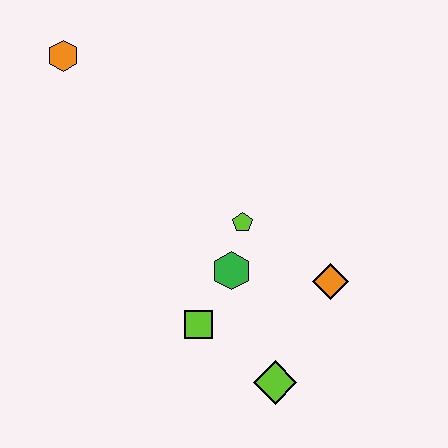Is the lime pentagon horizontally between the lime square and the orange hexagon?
No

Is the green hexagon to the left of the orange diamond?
Yes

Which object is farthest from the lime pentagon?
The orange hexagon is farthest from the lime pentagon.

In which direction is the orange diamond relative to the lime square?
The orange diamond is to the right of the lime square.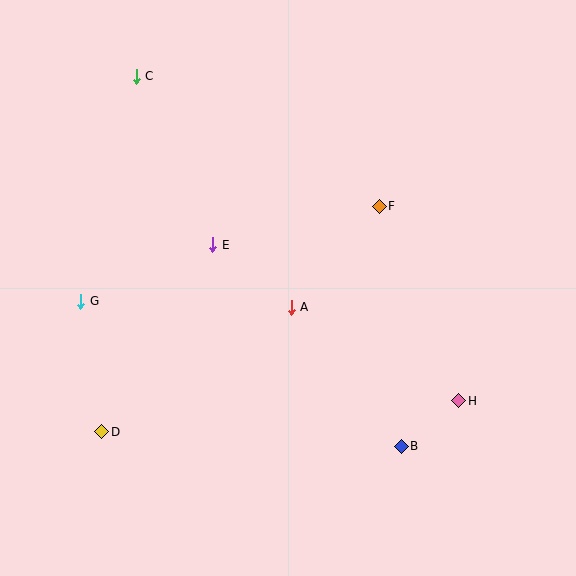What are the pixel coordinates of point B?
Point B is at (401, 446).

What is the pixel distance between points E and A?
The distance between E and A is 101 pixels.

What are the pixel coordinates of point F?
Point F is at (379, 206).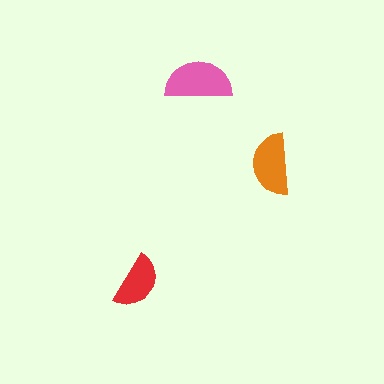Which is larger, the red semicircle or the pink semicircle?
The pink one.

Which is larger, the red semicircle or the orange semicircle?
The orange one.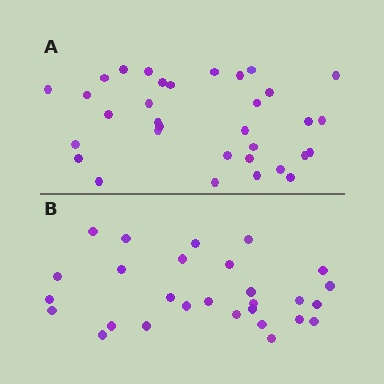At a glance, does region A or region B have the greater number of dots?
Region A (the top region) has more dots.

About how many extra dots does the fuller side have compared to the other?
Region A has about 5 more dots than region B.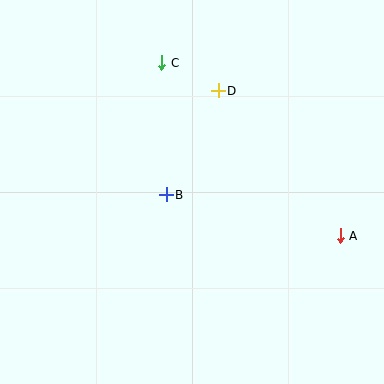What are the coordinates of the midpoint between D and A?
The midpoint between D and A is at (279, 163).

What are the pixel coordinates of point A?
Point A is at (340, 236).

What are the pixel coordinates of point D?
Point D is at (218, 91).